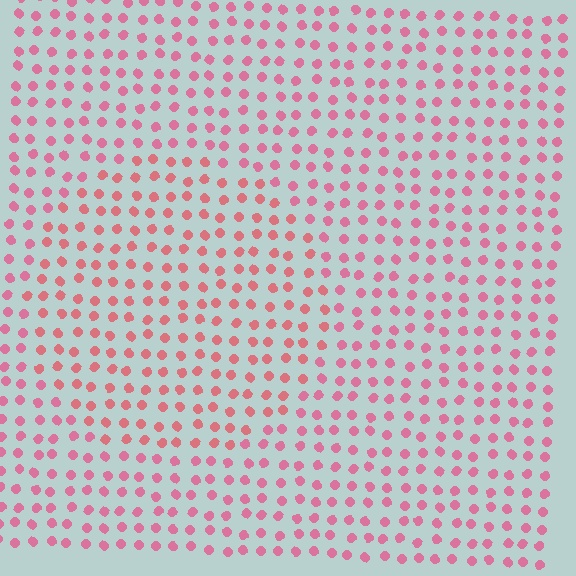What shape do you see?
I see a circle.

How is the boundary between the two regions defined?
The boundary is defined purely by a slight shift in hue (about 19 degrees). Spacing, size, and orientation are identical on both sides.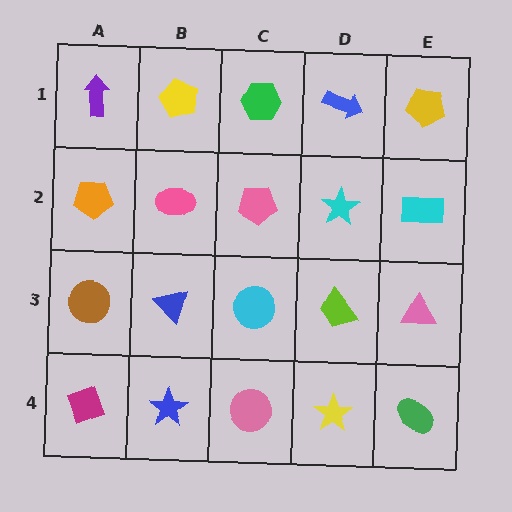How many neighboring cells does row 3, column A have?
3.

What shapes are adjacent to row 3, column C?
A pink pentagon (row 2, column C), a pink circle (row 4, column C), a blue triangle (row 3, column B), a lime trapezoid (row 3, column D).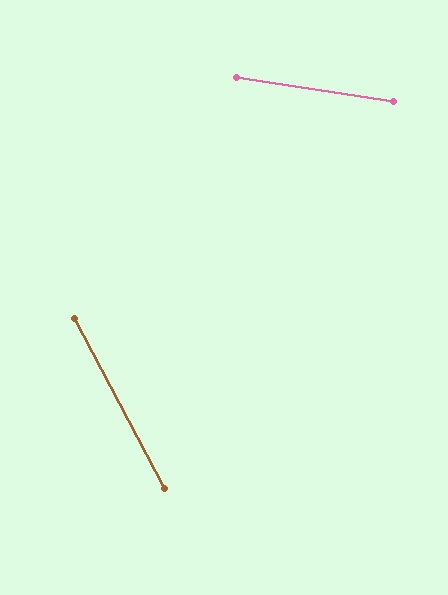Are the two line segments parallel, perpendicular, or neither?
Neither parallel nor perpendicular — they differ by about 54°.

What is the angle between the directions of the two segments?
Approximately 54 degrees.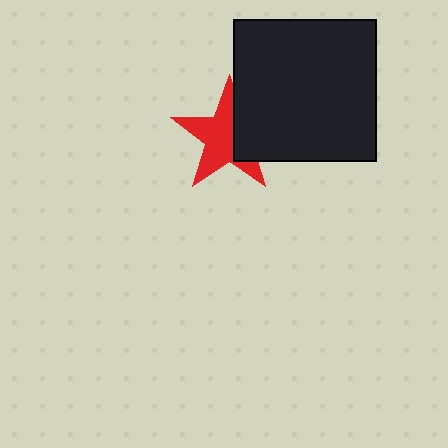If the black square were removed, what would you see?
You would see the complete red star.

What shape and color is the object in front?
The object in front is a black square.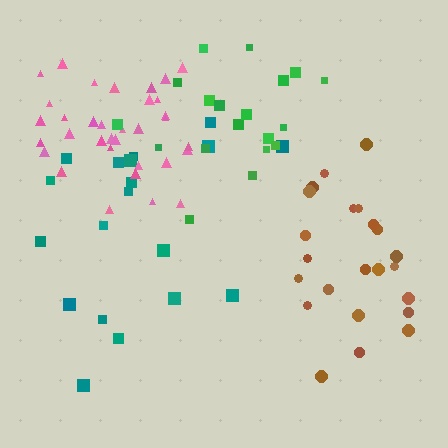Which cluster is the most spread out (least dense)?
Teal.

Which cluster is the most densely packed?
Pink.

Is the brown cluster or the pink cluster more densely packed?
Pink.